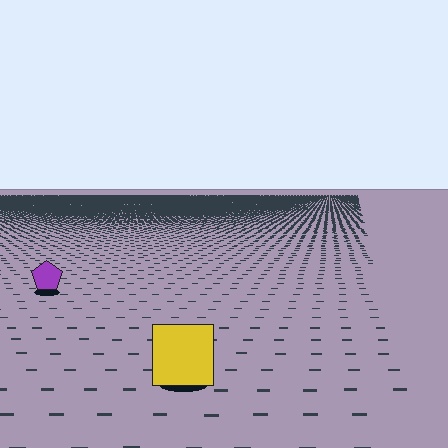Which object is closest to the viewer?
The yellow square is closest. The texture marks near it are larger and more spread out.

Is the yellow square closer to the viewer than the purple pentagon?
Yes. The yellow square is closer — you can tell from the texture gradient: the ground texture is coarser near it.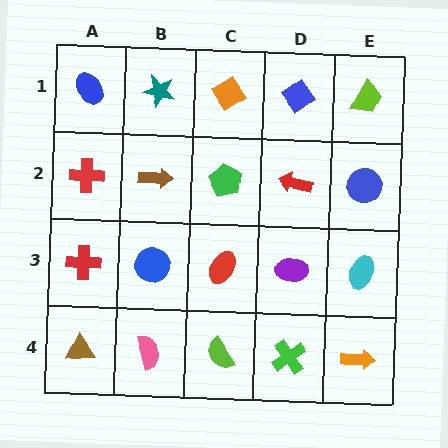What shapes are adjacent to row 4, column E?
A cyan ellipse (row 3, column E), a green cross (row 4, column D).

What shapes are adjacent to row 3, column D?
A red arrow (row 2, column D), a green cross (row 4, column D), a red ellipse (row 3, column C), a cyan ellipse (row 3, column E).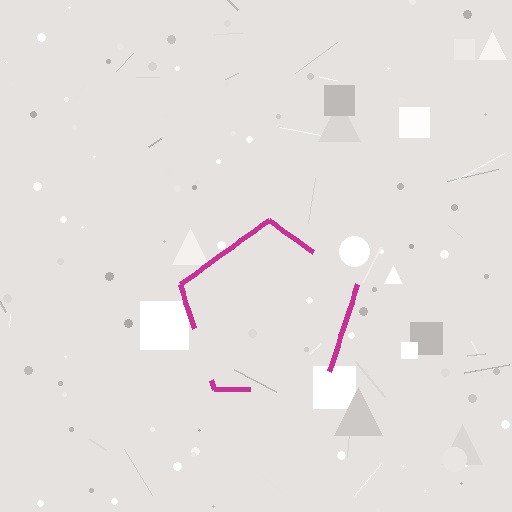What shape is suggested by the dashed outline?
The dashed outline suggests a pentagon.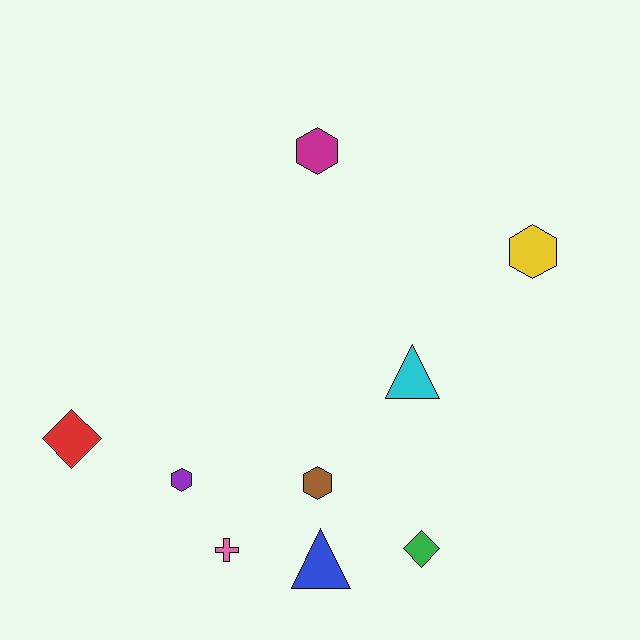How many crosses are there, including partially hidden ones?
There is 1 cross.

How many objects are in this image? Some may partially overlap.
There are 9 objects.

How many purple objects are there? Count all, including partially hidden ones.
There is 1 purple object.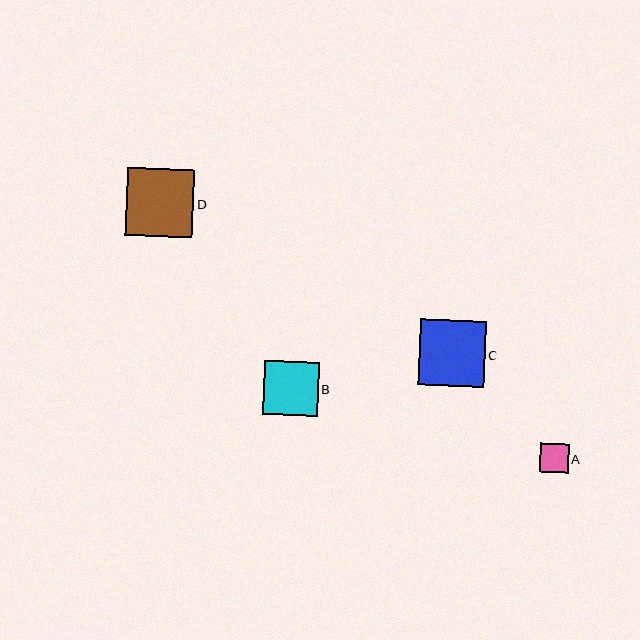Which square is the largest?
Square D is the largest with a size of approximately 68 pixels.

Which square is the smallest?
Square A is the smallest with a size of approximately 28 pixels.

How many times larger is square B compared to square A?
Square B is approximately 1.9 times the size of square A.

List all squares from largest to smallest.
From largest to smallest: D, C, B, A.